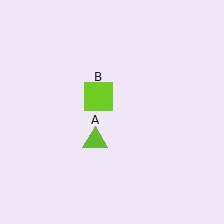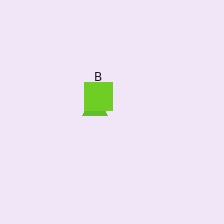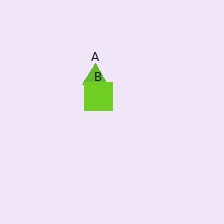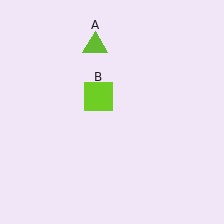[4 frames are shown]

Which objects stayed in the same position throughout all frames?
Lime square (object B) remained stationary.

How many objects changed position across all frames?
1 object changed position: lime triangle (object A).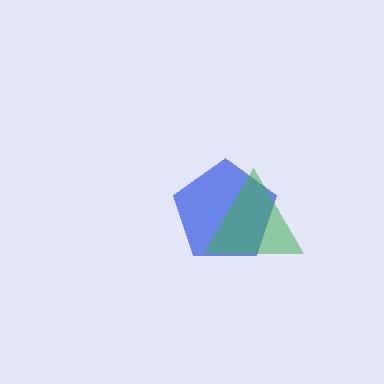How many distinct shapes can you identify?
There are 2 distinct shapes: a blue pentagon, a green triangle.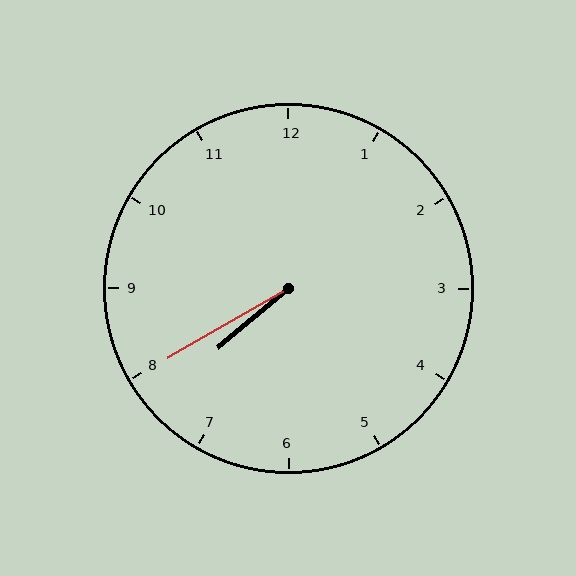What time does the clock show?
7:40.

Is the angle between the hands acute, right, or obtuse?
It is acute.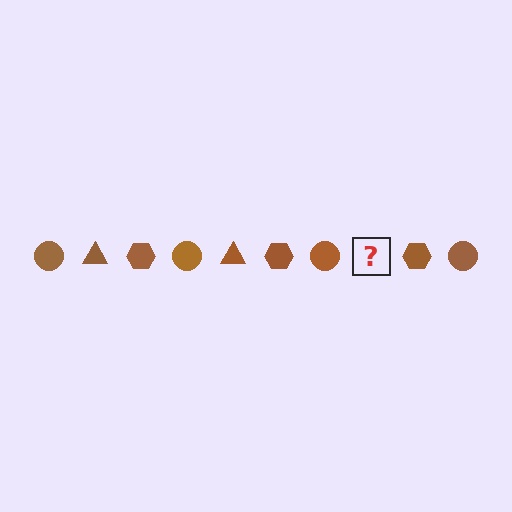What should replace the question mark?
The question mark should be replaced with a brown triangle.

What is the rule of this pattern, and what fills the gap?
The rule is that the pattern cycles through circle, triangle, hexagon shapes in brown. The gap should be filled with a brown triangle.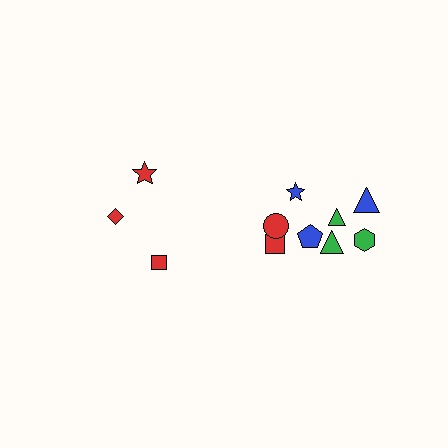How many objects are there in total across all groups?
There are 11 objects.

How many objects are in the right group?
There are 8 objects.